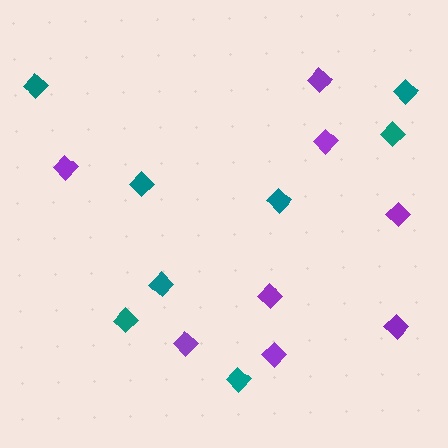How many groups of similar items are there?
There are 2 groups: one group of teal diamonds (8) and one group of purple diamonds (8).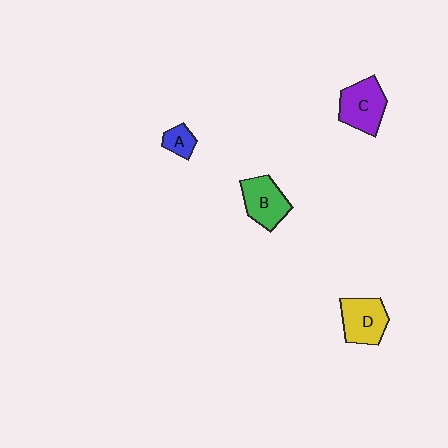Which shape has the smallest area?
Shape A (blue).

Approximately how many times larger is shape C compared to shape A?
Approximately 2.5 times.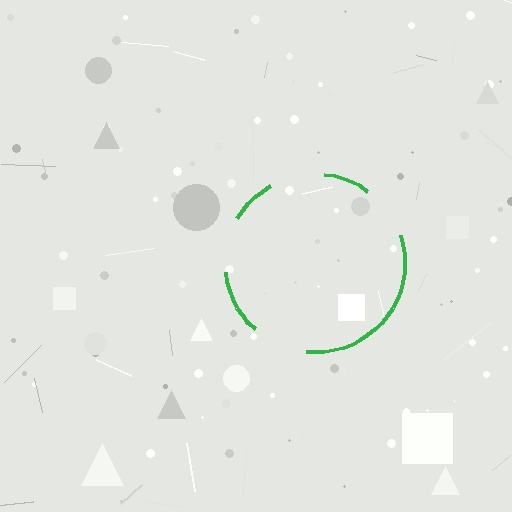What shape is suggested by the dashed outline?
The dashed outline suggests a circle.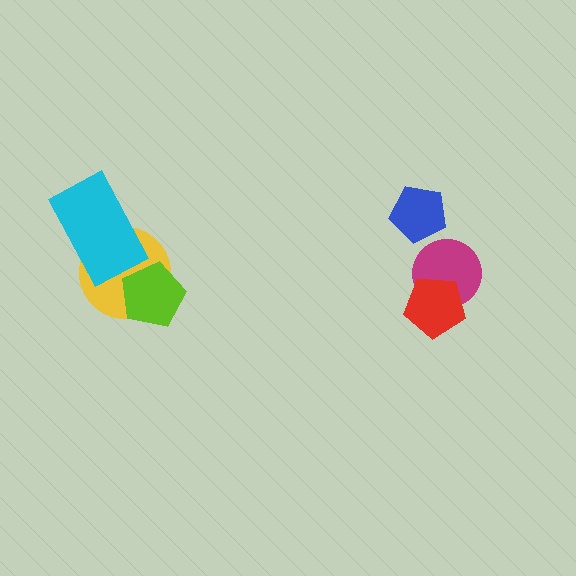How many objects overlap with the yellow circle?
2 objects overlap with the yellow circle.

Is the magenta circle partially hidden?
Yes, it is partially covered by another shape.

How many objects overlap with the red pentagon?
1 object overlaps with the red pentagon.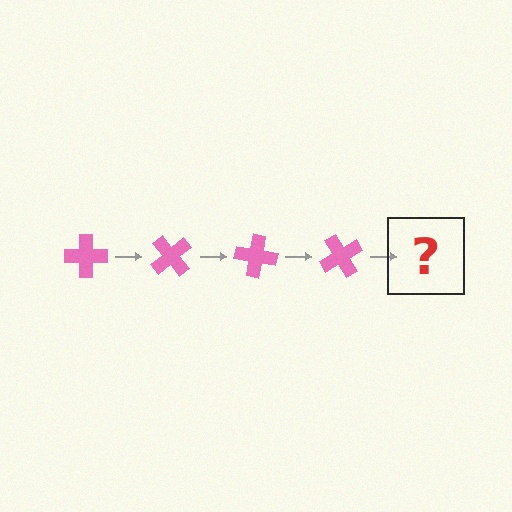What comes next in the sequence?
The next element should be a pink cross rotated 200 degrees.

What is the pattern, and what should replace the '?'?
The pattern is that the cross rotates 50 degrees each step. The '?' should be a pink cross rotated 200 degrees.